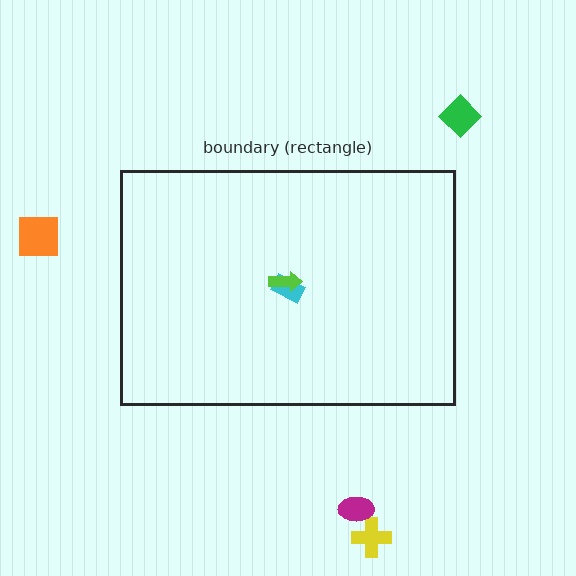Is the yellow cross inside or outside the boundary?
Outside.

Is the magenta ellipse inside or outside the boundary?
Outside.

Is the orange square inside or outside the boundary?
Outside.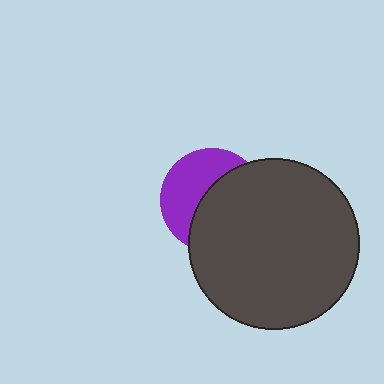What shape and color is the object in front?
The object in front is a dark gray circle.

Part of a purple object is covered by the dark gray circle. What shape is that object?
It is a circle.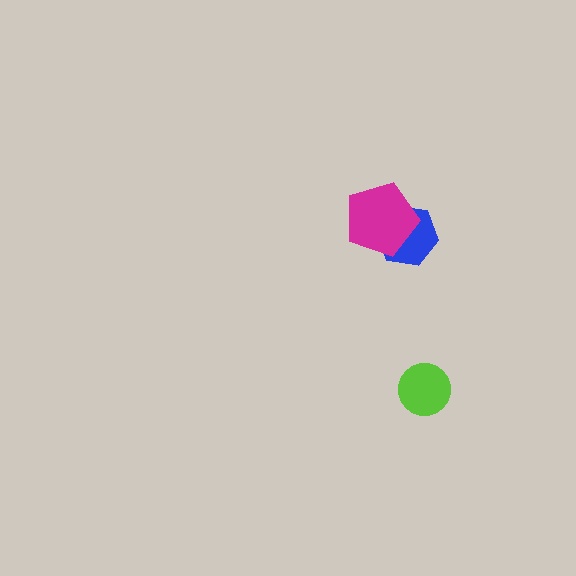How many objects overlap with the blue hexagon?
1 object overlaps with the blue hexagon.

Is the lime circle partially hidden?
No, no other shape covers it.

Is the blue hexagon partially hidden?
Yes, it is partially covered by another shape.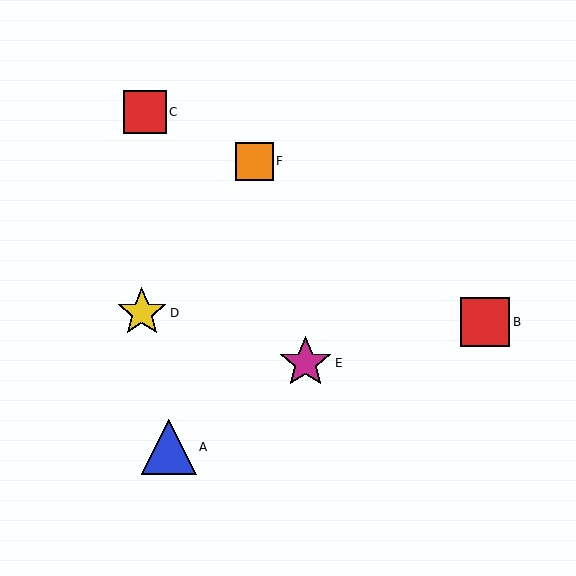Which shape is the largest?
The blue triangle (labeled A) is the largest.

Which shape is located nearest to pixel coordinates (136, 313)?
The yellow star (labeled D) at (142, 313) is nearest to that location.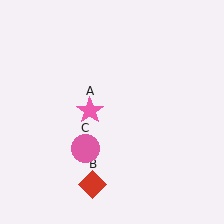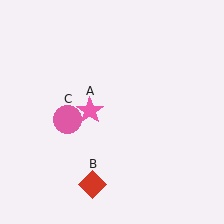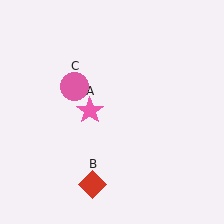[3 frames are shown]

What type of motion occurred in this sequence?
The pink circle (object C) rotated clockwise around the center of the scene.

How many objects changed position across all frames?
1 object changed position: pink circle (object C).